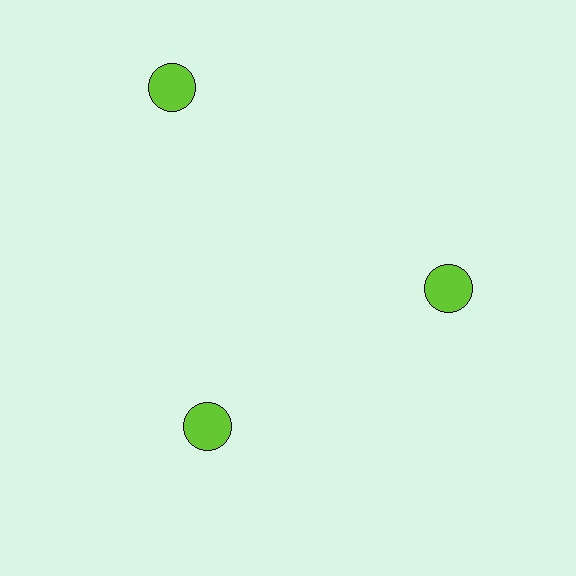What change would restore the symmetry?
The symmetry would be restored by moving it inward, back onto the ring so that all 3 circles sit at equal angles and equal distance from the center.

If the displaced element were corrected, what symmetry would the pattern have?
It would have 3-fold rotational symmetry — the pattern would map onto itself every 120 degrees.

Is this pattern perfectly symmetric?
No. The 3 lime circles are arranged in a ring, but one element near the 11 o'clock position is pushed outward from the center, breaking the 3-fold rotational symmetry.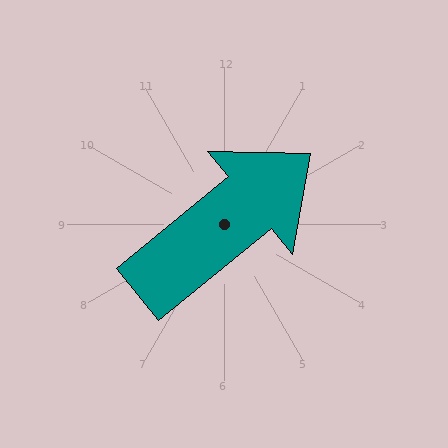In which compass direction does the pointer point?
Northeast.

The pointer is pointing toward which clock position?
Roughly 2 o'clock.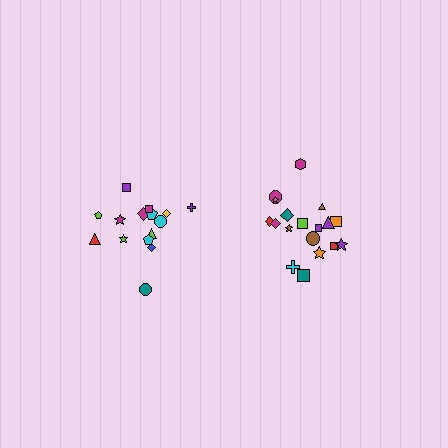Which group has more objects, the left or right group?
The right group.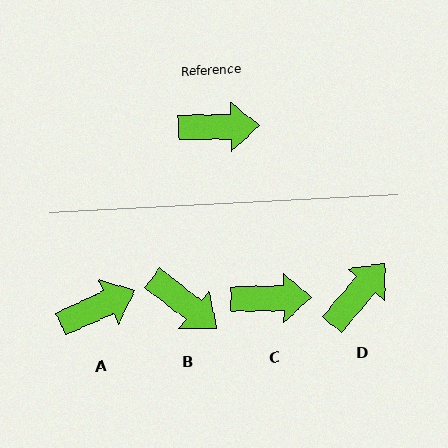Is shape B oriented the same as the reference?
No, it is off by about 39 degrees.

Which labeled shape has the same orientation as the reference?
C.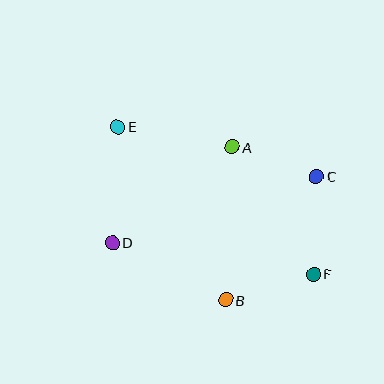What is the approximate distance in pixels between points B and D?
The distance between B and D is approximately 127 pixels.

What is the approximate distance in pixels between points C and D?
The distance between C and D is approximately 214 pixels.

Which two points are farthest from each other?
Points E and F are farthest from each other.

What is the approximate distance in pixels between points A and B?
The distance between A and B is approximately 153 pixels.